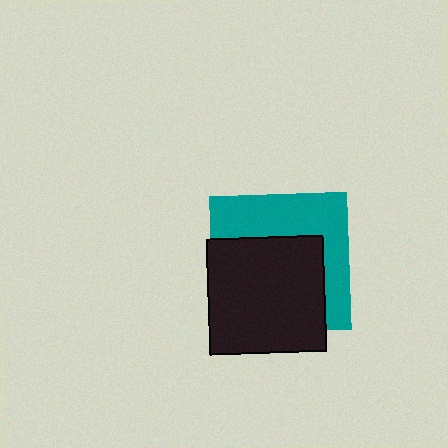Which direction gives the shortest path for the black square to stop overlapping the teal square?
Moving down gives the shortest separation.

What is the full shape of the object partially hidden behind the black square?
The partially hidden object is a teal square.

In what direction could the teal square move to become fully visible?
The teal square could move up. That would shift it out from behind the black square entirely.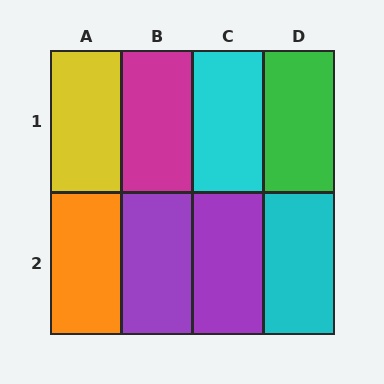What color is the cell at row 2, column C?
Purple.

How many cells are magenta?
1 cell is magenta.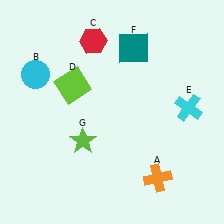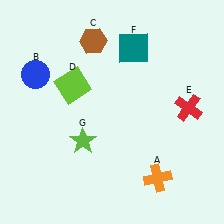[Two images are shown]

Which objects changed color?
B changed from cyan to blue. C changed from red to brown. E changed from cyan to red.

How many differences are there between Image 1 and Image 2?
There are 3 differences between the two images.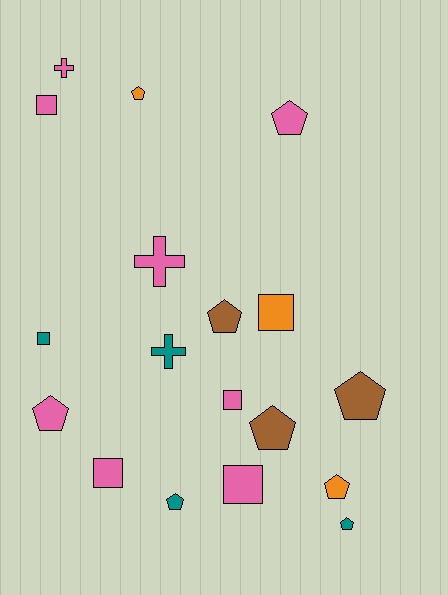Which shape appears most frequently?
Pentagon, with 9 objects.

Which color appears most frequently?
Pink, with 8 objects.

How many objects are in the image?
There are 18 objects.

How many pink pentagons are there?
There are 2 pink pentagons.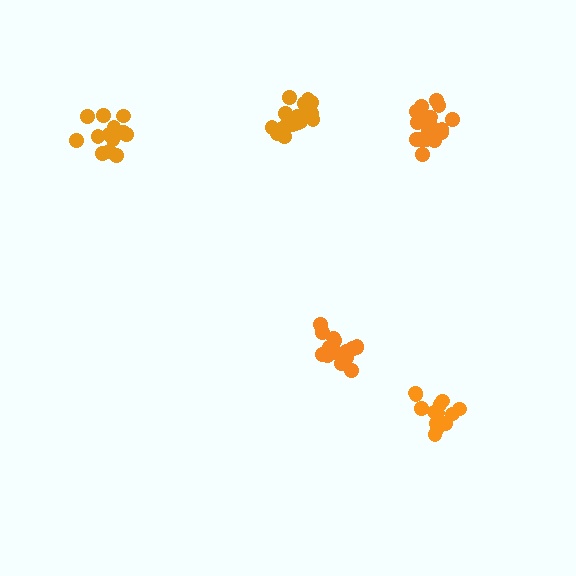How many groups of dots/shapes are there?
There are 5 groups.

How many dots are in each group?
Group 1: 14 dots, Group 2: 20 dots, Group 3: 19 dots, Group 4: 15 dots, Group 5: 20 dots (88 total).